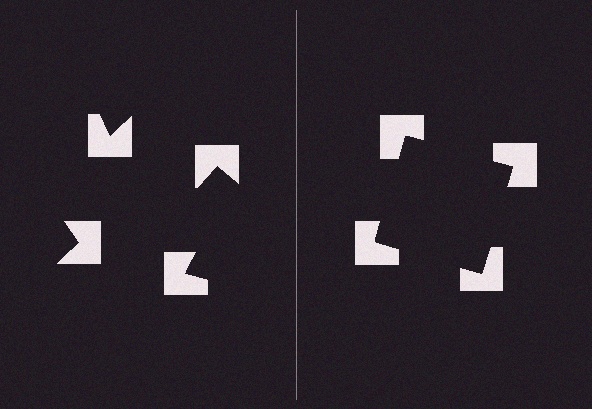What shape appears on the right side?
An illusory square.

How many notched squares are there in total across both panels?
8 — 4 on each side.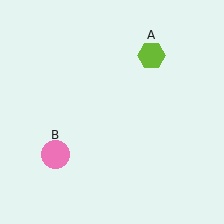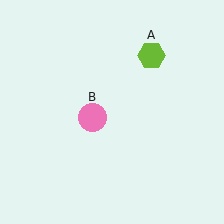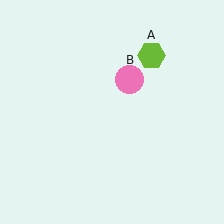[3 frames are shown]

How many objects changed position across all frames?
1 object changed position: pink circle (object B).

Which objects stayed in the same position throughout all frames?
Lime hexagon (object A) remained stationary.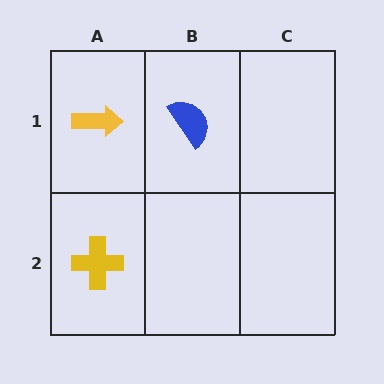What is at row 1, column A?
A yellow arrow.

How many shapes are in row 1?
2 shapes.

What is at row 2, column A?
A yellow cross.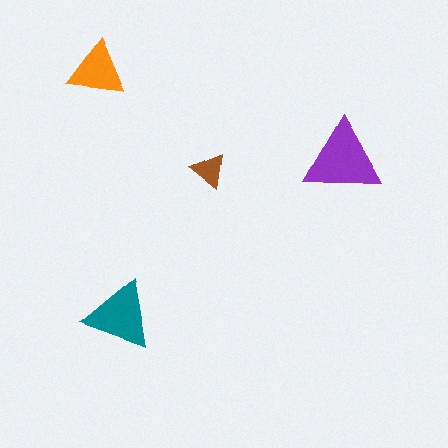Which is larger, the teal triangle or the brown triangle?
The teal one.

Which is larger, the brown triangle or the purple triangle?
The purple one.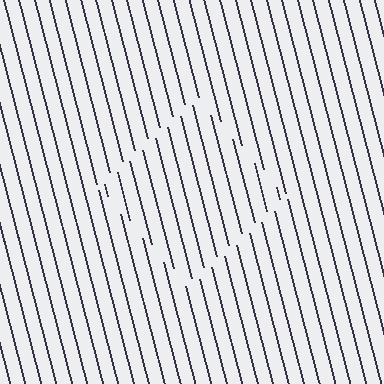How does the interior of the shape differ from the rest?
The interior of the shape contains the same grating, shifted by half a period — the contour is defined by the phase discontinuity where line-ends from the inner and outer gratings abut.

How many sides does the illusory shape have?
4 sides — the line-ends trace a square.